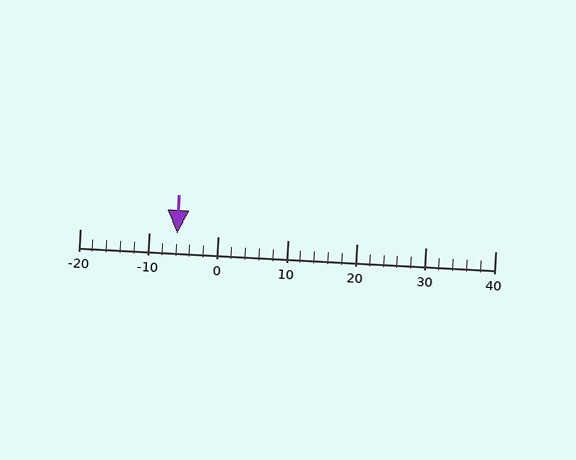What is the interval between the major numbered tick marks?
The major tick marks are spaced 10 units apart.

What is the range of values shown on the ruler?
The ruler shows values from -20 to 40.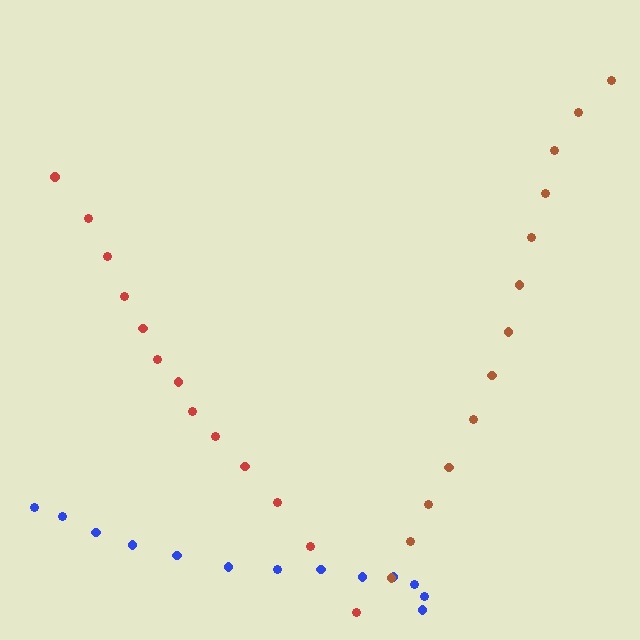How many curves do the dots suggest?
There are 3 distinct paths.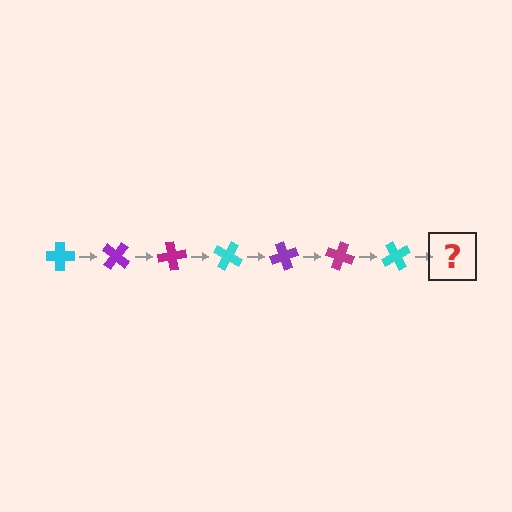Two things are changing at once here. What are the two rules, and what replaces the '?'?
The two rules are that it rotates 40 degrees each step and the color cycles through cyan, purple, and magenta. The '?' should be a purple cross, rotated 280 degrees from the start.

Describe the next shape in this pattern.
It should be a purple cross, rotated 280 degrees from the start.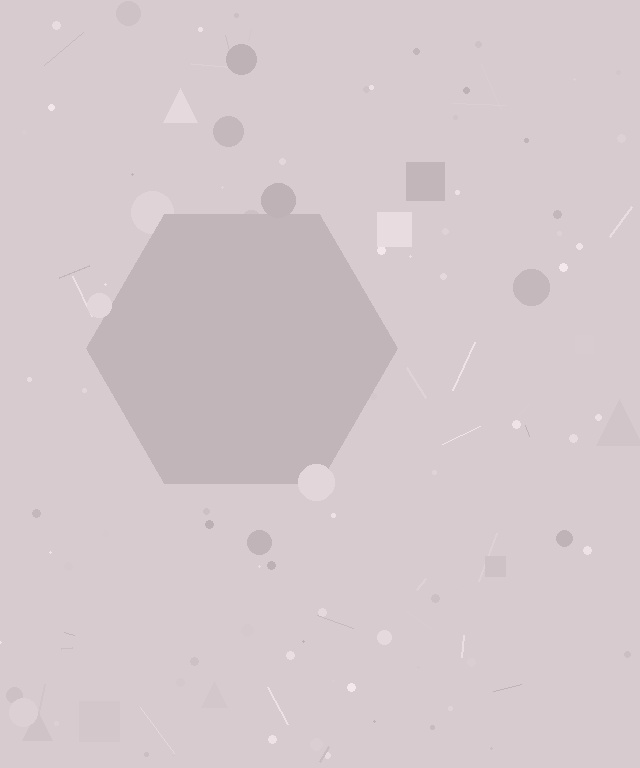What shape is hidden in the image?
A hexagon is hidden in the image.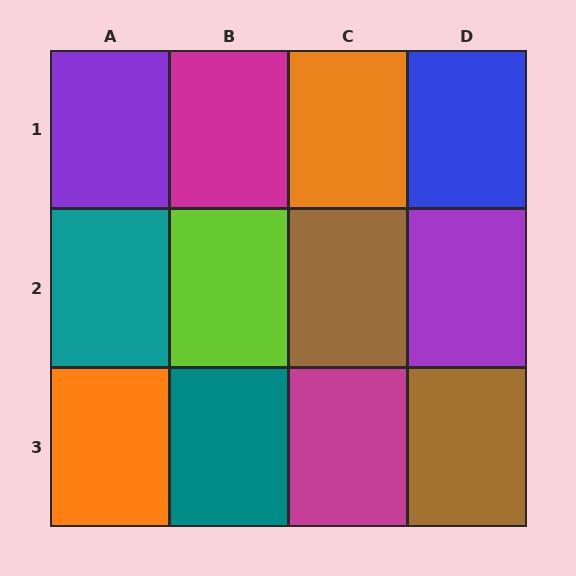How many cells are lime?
1 cell is lime.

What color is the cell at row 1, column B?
Magenta.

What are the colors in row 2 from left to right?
Teal, lime, brown, purple.